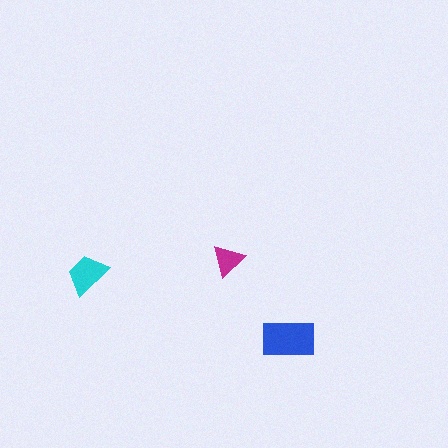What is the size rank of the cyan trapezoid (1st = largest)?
2nd.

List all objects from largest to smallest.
The blue rectangle, the cyan trapezoid, the magenta triangle.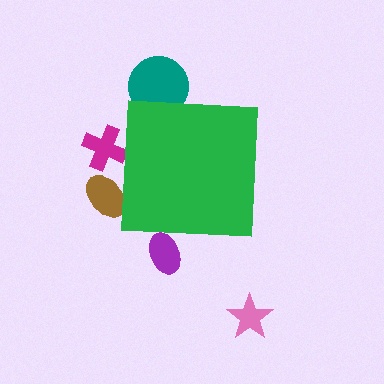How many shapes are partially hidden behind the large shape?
4 shapes are partially hidden.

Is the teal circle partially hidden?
Yes, the teal circle is partially hidden behind the green square.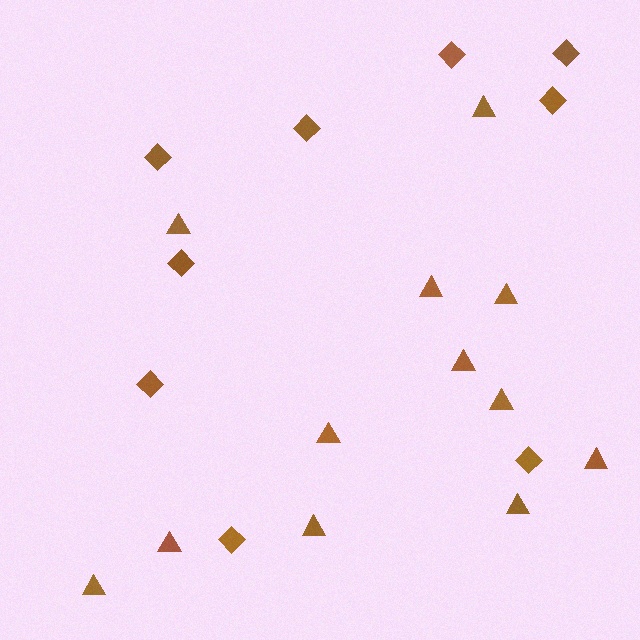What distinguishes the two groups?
There are 2 groups: one group of diamonds (9) and one group of triangles (12).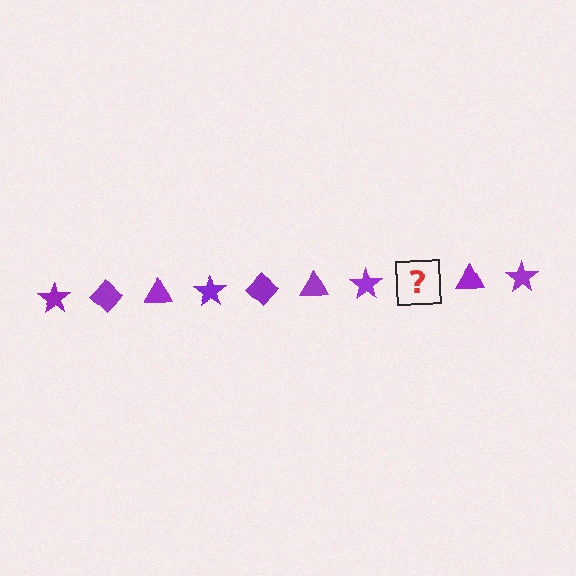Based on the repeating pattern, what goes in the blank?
The blank should be a purple diamond.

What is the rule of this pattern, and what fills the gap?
The rule is that the pattern cycles through star, diamond, triangle shapes in purple. The gap should be filled with a purple diamond.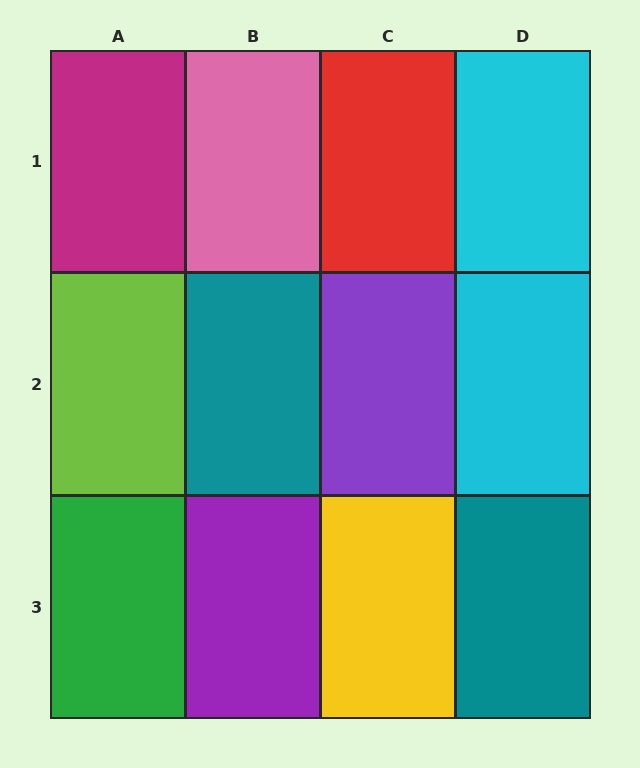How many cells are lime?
1 cell is lime.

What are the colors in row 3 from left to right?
Green, purple, yellow, teal.